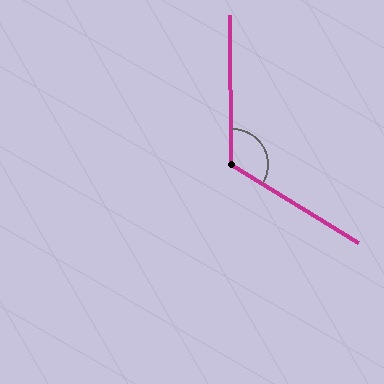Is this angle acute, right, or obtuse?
It is obtuse.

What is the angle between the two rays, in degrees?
Approximately 122 degrees.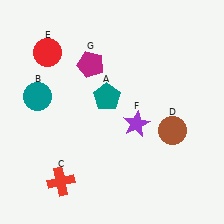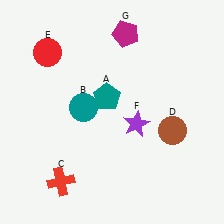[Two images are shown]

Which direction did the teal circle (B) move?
The teal circle (B) moved right.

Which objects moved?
The objects that moved are: the teal circle (B), the magenta pentagon (G).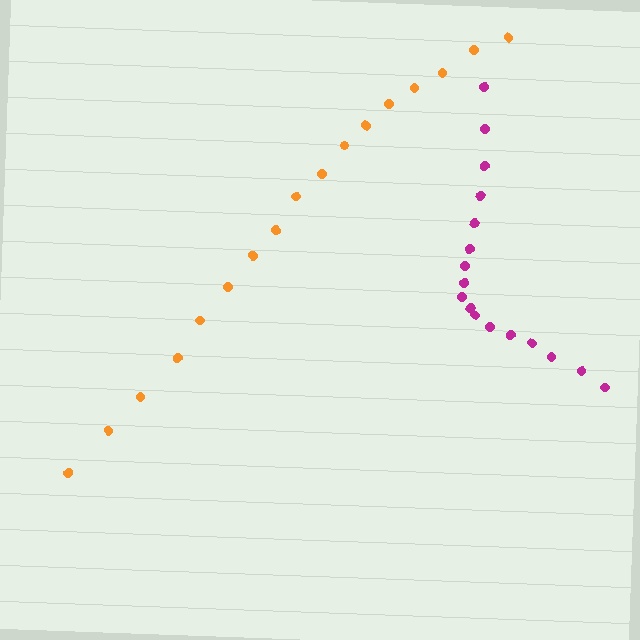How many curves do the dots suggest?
There are 2 distinct paths.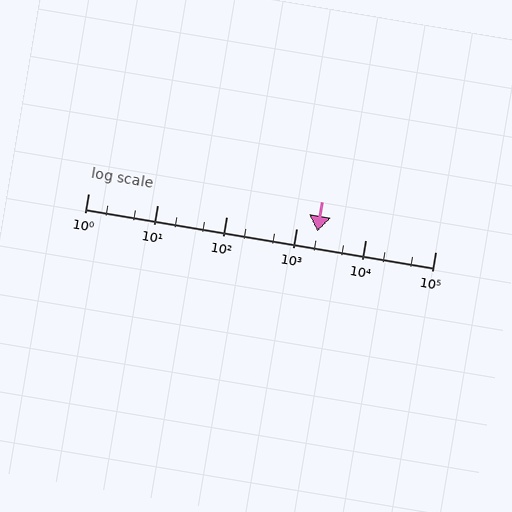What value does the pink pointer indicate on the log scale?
The pointer indicates approximately 2000.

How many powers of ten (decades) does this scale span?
The scale spans 5 decades, from 1 to 100000.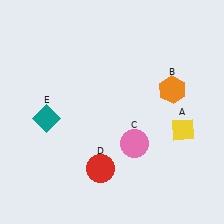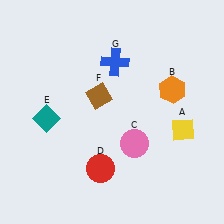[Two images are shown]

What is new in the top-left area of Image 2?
A brown diamond (F) was added in the top-left area of Image 2.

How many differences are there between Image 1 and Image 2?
There are 2 differences between the two images.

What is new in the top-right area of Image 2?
A blue cross (G) was added in the top-right area of Image 2.